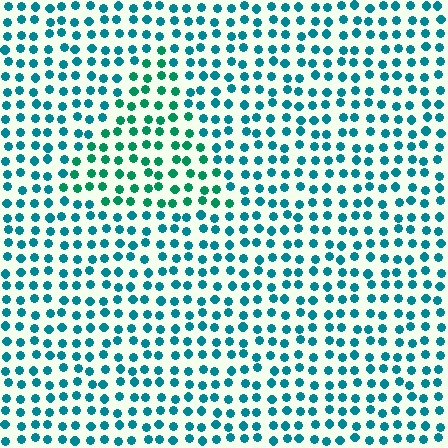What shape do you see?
I see a triangle.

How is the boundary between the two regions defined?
The boundary is defined purely by a slight shift in hue (about 28 degrees). Spacing, size, and orientation are identical on both sides.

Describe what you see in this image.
The image is filled with small teal elements in a uniform arrangement. A triangle-shaped region is visible where the elements are tinted to a slightly different hue, forming a subtle color boundary.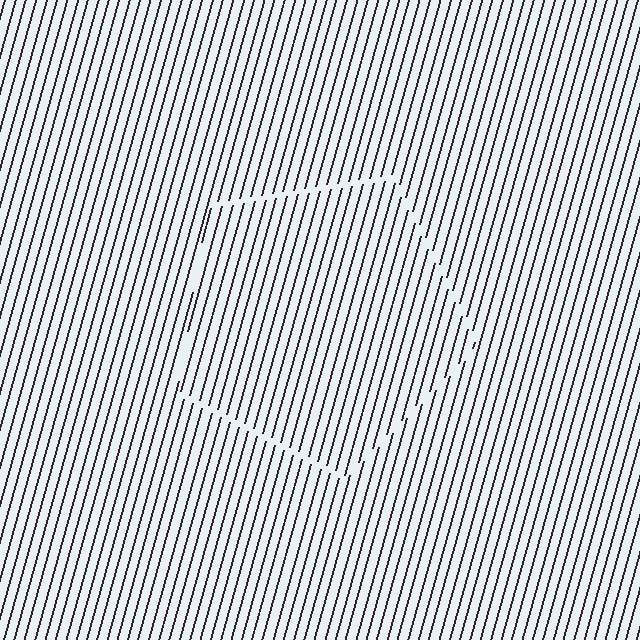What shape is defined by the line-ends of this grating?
An illusory pentagon. The interior of the shape contains the same grating, shifted by half a period — the contour is defined by the phase discontinuity where line-ends from the inner and outer gratings abut.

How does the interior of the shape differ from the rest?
The interior of the shape contains the same grating, shifted by half a period — the contour is defined by the phase discontinuity where line-ends from the inner and outer gratings abut.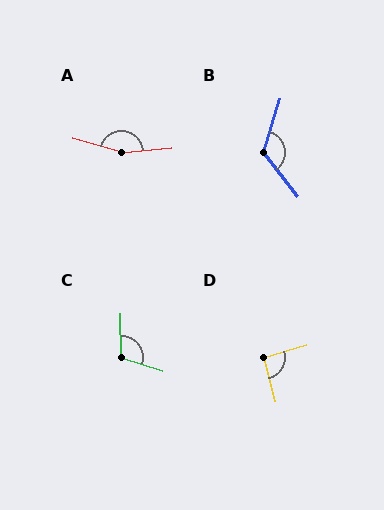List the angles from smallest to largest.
D (92°), C (108°), B (125°), A (158°).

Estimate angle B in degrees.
Approximately 125 degrees.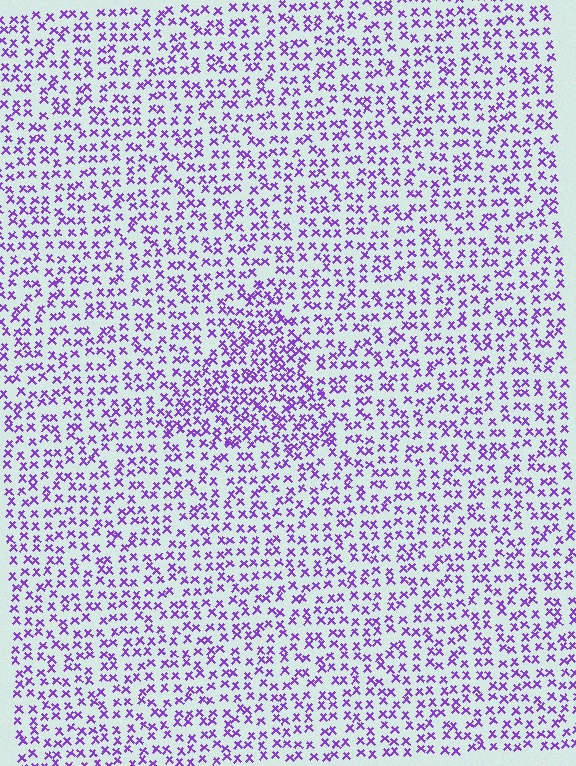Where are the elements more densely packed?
The elements are more densely packed inside the triangle boundary.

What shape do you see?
I see a triangle.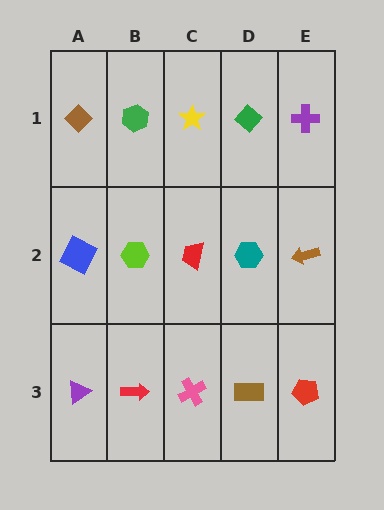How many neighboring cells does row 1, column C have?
3.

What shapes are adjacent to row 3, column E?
A brown arrow (row 2, column E), a brown rectangle (row 3, column D).